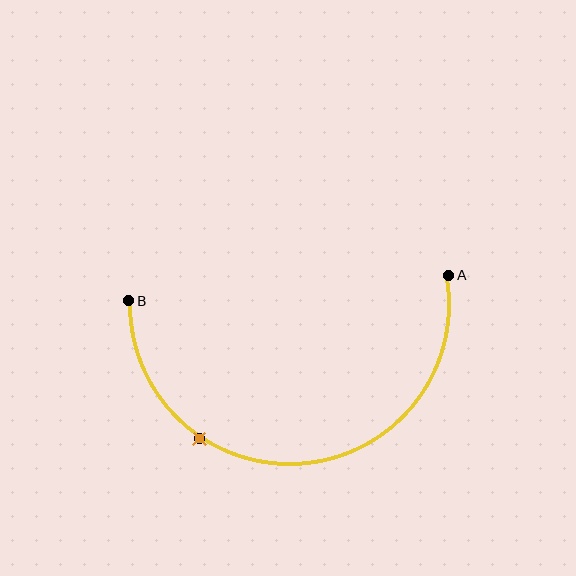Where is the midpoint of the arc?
The arc midpoint is the point on the curve farthest from the straight line joining A and B. It sits below that line.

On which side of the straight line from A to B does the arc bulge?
The arc bulges below the straight line connecting A and B.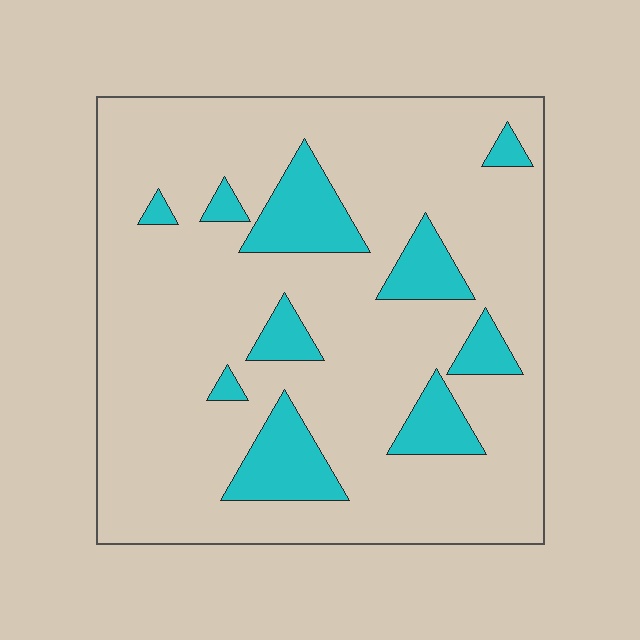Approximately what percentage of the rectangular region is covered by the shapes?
Approximately 15%.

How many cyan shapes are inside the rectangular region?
10.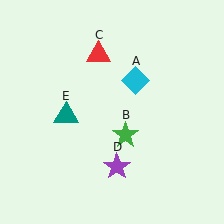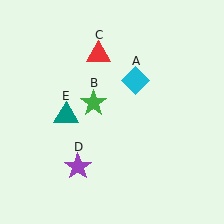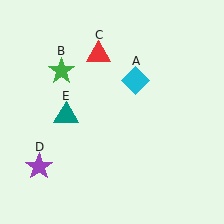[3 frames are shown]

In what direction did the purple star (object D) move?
The purple star (object D) moved left.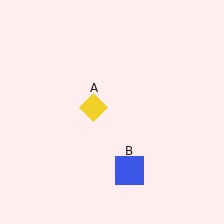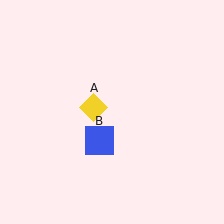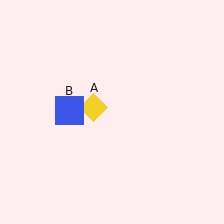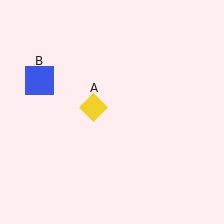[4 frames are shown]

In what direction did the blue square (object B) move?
The blue square (object B) moved up and to the left.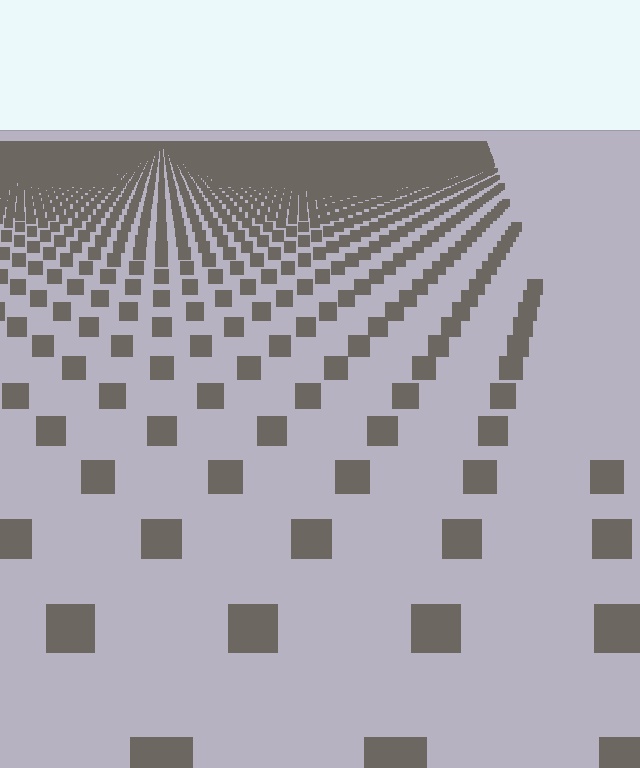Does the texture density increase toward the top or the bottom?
Density increases toward the top.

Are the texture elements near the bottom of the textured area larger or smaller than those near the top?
Larger. Near the bottom, elements are closer to the viewer and appear at a bigger on-screen size.